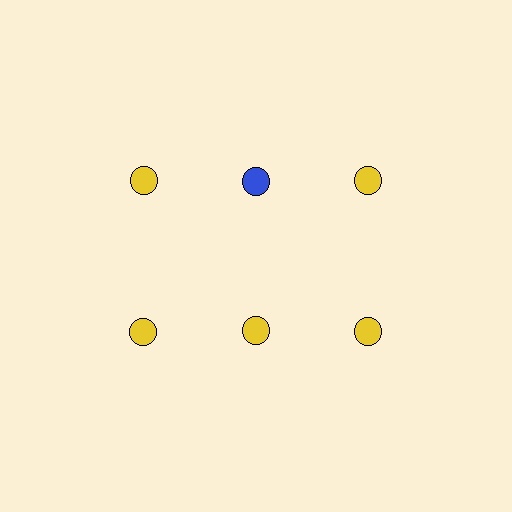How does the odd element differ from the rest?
It has a different color: blue instead of yellow.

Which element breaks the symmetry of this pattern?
The blue circle in the top row, second from left column breaks the symmetry. All other shapes are yellow circles.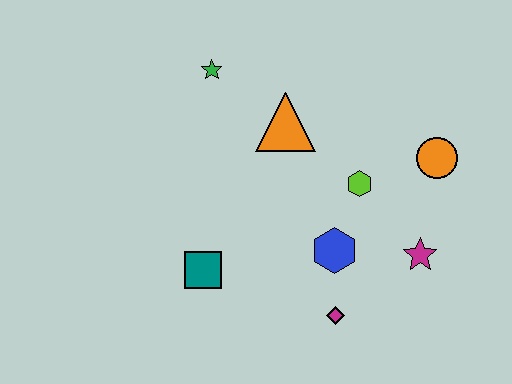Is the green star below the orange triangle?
No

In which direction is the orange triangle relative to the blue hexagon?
The orange triangle is above the blue hexagon.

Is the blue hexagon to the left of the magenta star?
Yes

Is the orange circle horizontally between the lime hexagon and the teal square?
No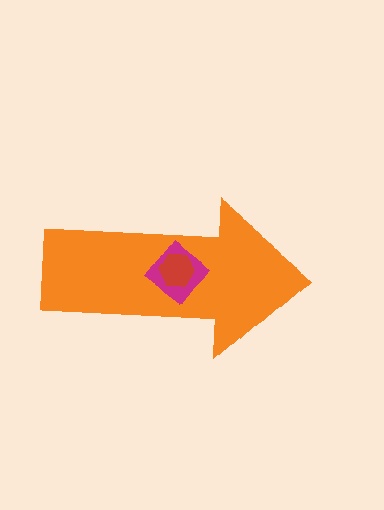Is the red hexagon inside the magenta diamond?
Yes.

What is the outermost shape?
The orange arrow.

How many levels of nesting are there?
3.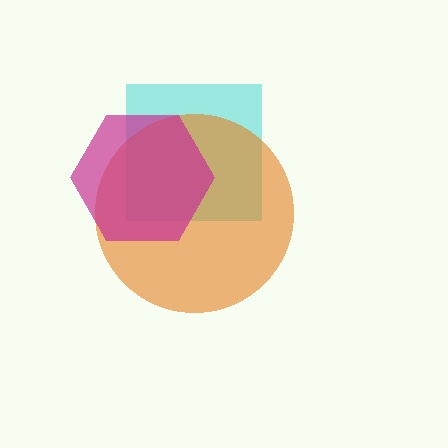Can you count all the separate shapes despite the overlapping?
Yes, there are 3 separate shapes.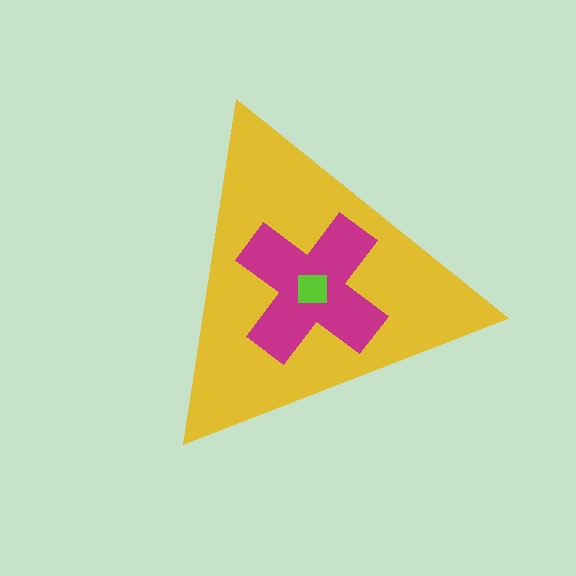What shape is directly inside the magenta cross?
The lime square.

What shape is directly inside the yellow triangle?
The magenta cross.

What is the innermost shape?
The lime square.